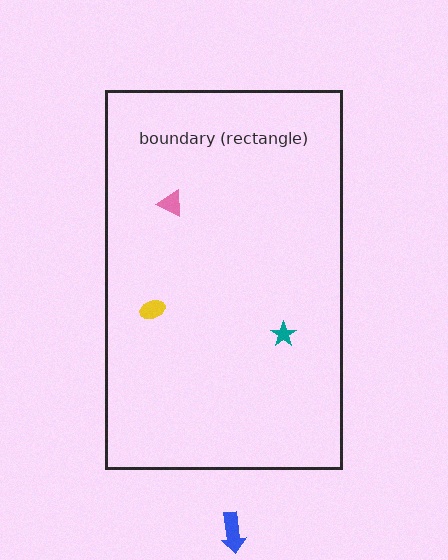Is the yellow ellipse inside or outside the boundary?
Inside.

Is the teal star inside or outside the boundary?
Inside.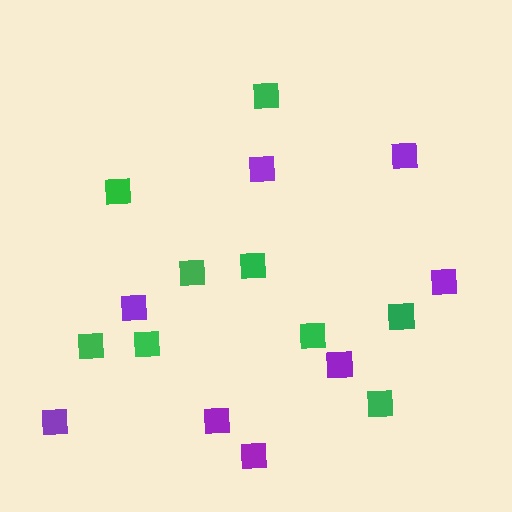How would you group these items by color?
There are 2 groups: one group of green squares (9) and one group of purple squares (8).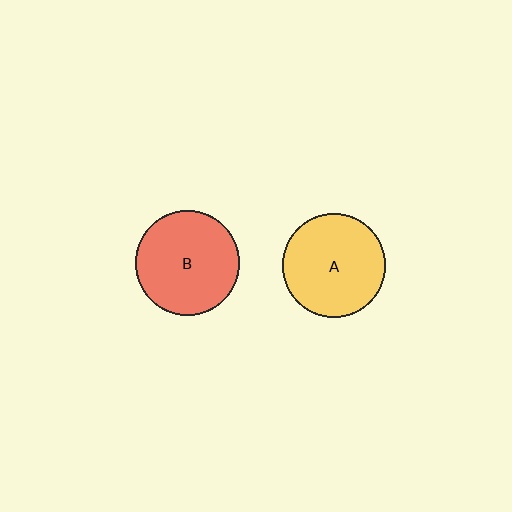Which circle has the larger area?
Circle B (red).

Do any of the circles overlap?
No, none of the circles overlap.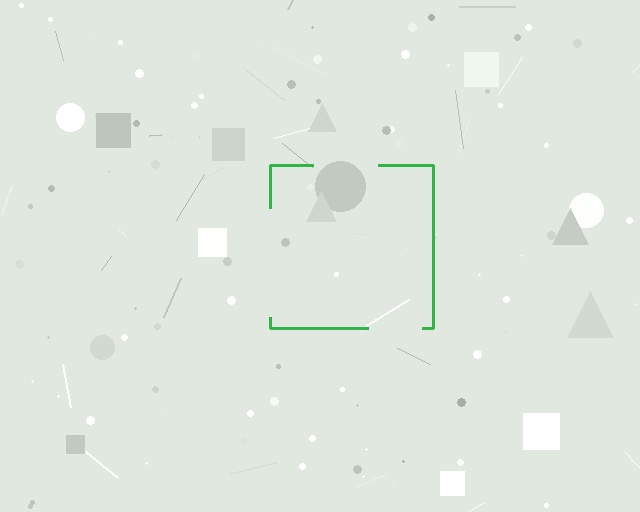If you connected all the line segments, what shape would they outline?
They would outline a square.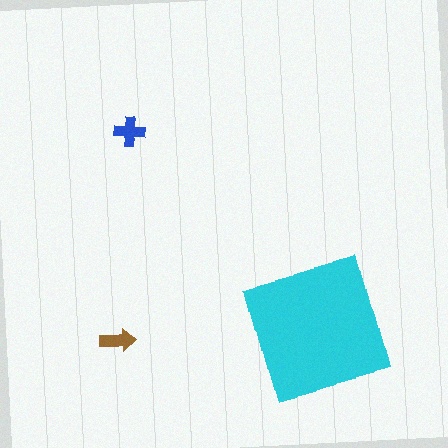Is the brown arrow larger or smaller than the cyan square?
Smaller.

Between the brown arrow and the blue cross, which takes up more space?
The blue cross.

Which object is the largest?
The cyan square.